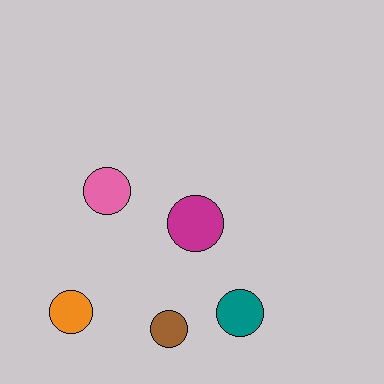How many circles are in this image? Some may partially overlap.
There are 5 circles.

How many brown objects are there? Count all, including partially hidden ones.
There is 1 brown object.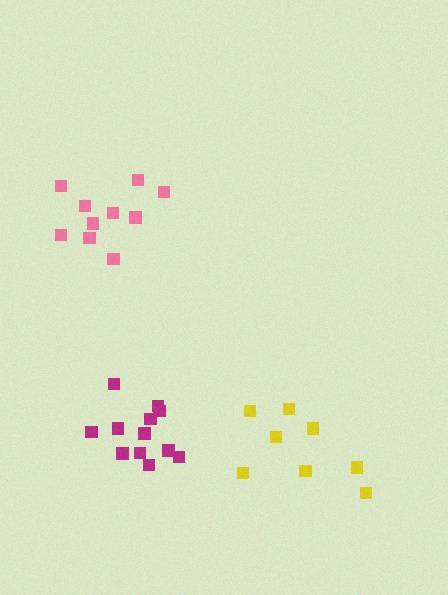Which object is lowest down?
The yellow cluster is bottommost.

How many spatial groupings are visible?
There are 3 spatial groupings.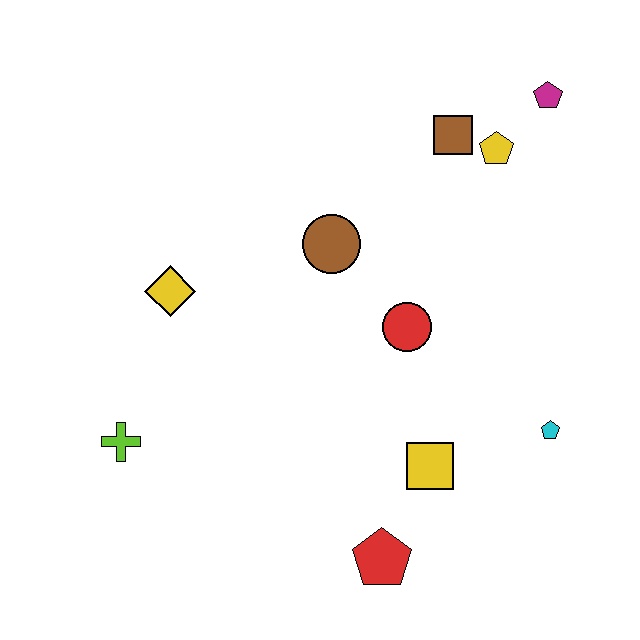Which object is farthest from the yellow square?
The magenta pentagon is farthest from the yellow square.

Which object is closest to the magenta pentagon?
The yellow pentagon is closest to the magenta pentagon.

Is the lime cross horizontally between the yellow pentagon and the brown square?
No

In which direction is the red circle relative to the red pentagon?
The red circle is above the red pentagon.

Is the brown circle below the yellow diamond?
No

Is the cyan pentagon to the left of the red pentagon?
No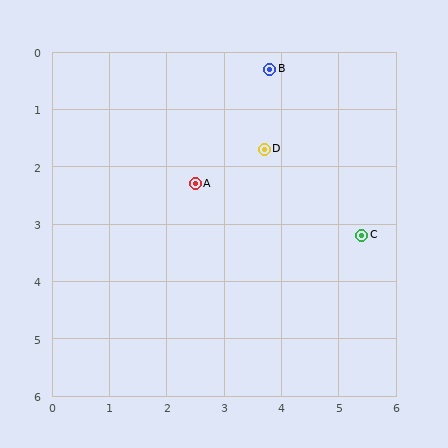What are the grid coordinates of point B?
Point B is at approximately (3.8, 0.3).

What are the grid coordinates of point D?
Point D is at approximately (3.7, 1.7).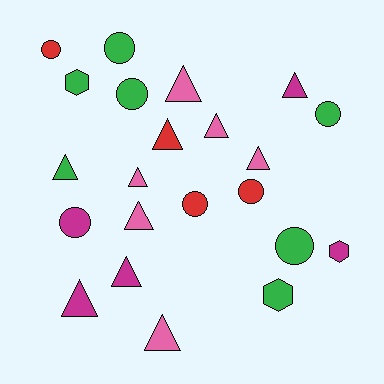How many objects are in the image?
There are 22 objects.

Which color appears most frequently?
Green, with 7 objects.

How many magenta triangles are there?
There are 3 magenta triangles.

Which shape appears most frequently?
Triangle, with 11 objects.